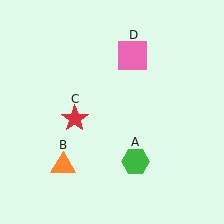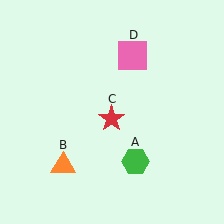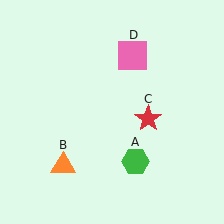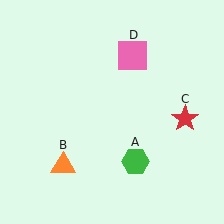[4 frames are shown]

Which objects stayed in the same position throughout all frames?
Green hexagon (object A) and orange triangle (object B) and pink square (object D) remained stationary.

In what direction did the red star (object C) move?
The red star (object C) moved right.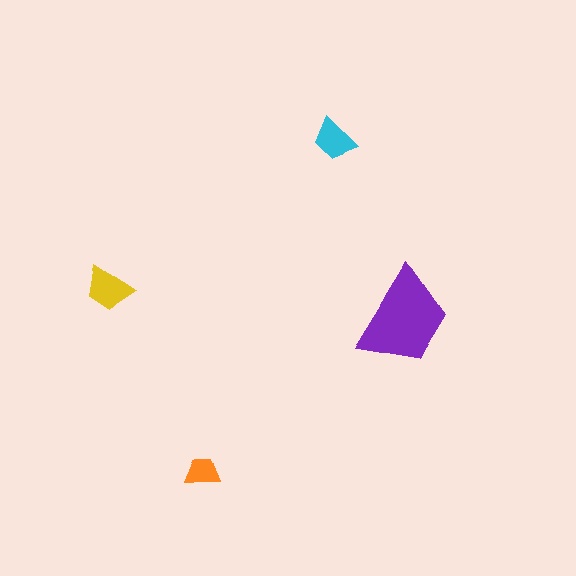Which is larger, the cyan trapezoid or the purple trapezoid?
The purple one.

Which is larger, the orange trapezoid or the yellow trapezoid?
The yellow one.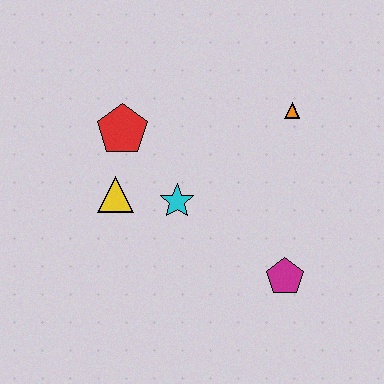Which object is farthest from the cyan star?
The orange triangle is farthest from the cyan star.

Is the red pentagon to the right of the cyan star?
No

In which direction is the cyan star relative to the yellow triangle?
The cyan star is to the right of the yellow triangle.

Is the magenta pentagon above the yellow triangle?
No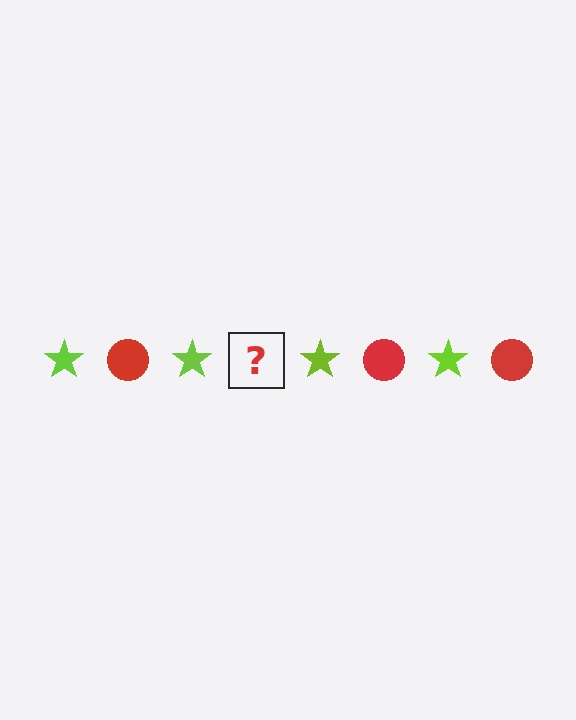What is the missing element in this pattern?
The missing element is a red circle.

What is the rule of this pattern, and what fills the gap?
The rule is that the pattern alternates between lime star and red circle. The gap should be filled with a red circle.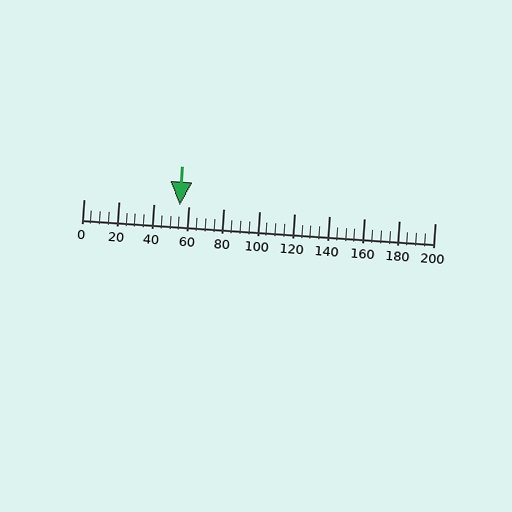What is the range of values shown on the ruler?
The ruler shows values from 0 to 200.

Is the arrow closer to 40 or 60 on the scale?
The arrow is closer to 60.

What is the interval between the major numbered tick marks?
The major tick marks are spaced 20 units apart.